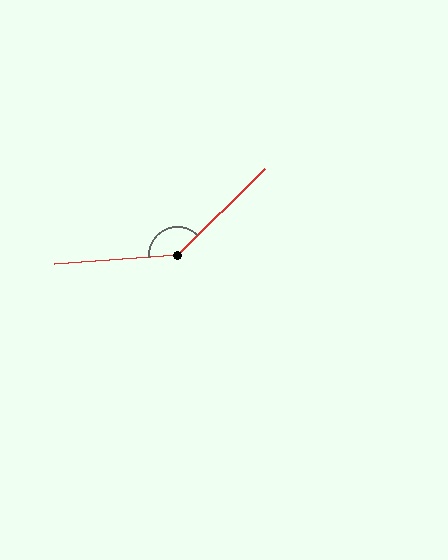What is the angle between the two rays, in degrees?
Approximately 140 degrees.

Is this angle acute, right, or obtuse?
It is obtuse.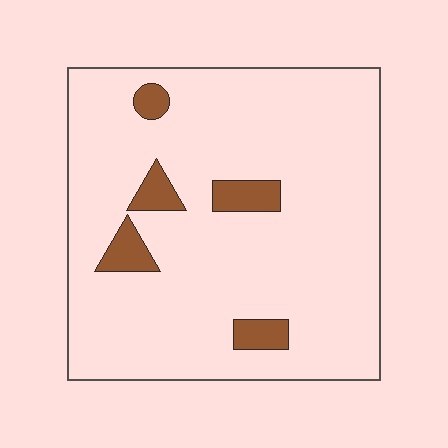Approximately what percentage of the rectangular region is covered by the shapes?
Approximately 10%.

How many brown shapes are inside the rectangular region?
5.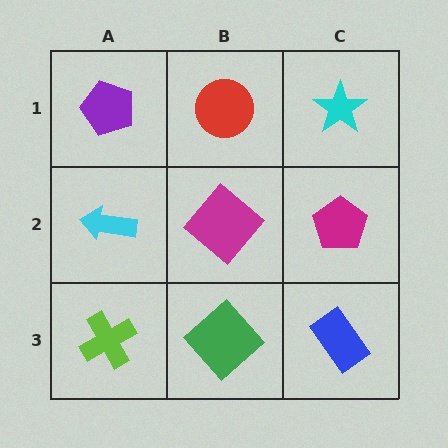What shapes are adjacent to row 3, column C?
A magenta pentagon (row 2, column C), a green diamond (row 3, column B).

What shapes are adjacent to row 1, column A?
A cyan arrow (row 2, column A), a red circle (row 1, column B).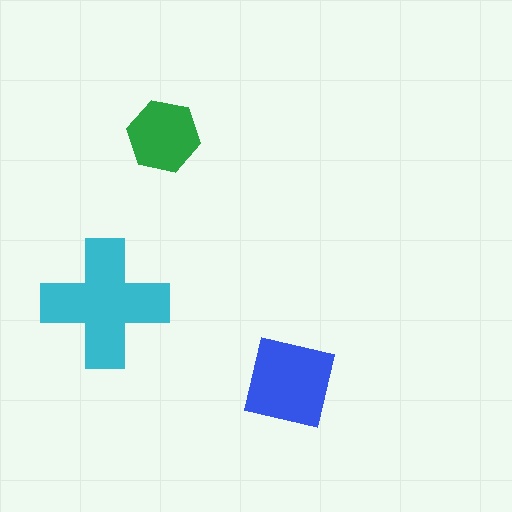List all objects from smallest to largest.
The green hexagon, the blue square, the cyan cross.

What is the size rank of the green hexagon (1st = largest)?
3rd.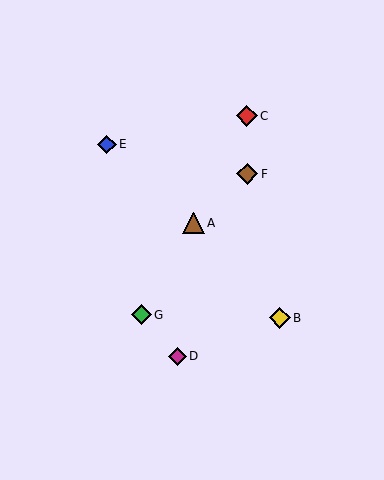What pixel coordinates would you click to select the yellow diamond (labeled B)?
Click at (280, 318) to select the yellow diamond B.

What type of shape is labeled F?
Shape F is a brown diamond.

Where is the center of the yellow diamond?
The center of the yellow diamond is at (280, 318).